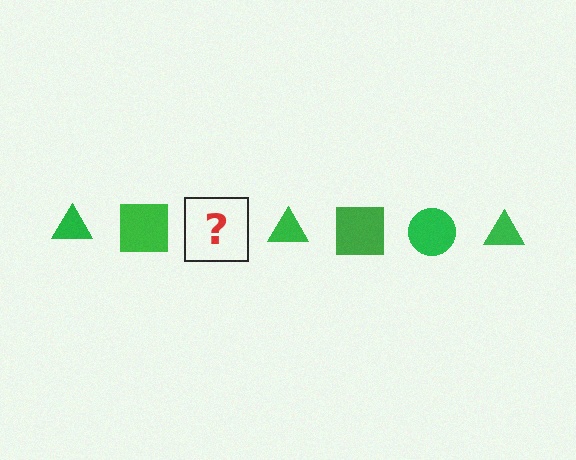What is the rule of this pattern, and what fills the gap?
The rule is that the pattern cycles through triangle, square, circle shapes in green. The gap should be filled with a green circle.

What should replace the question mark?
The question mark should be replaced with a green circle.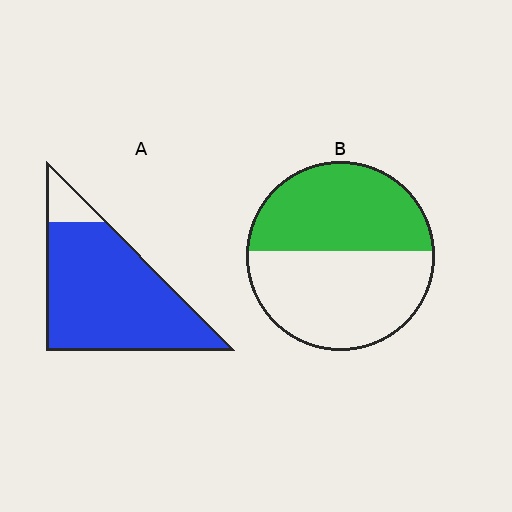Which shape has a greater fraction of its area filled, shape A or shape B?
Shape A.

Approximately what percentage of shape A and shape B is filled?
A is approximately 90% and B is approximately 45%.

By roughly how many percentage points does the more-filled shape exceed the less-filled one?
By roughly 45 percentage points (A over B).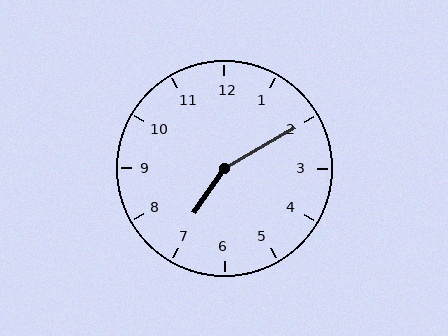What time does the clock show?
7:10.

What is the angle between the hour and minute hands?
Approximately 155 degrees.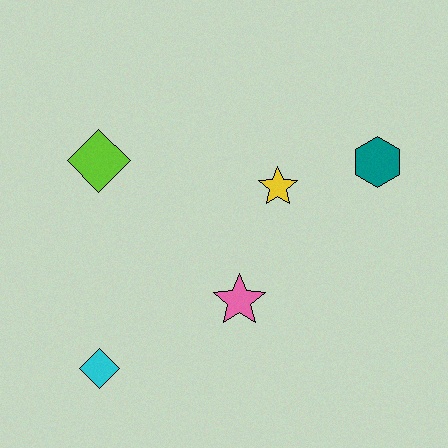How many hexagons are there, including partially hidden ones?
There is 1 hexagon.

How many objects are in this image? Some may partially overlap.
There are 5 objects.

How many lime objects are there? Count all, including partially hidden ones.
There is 1 lime object.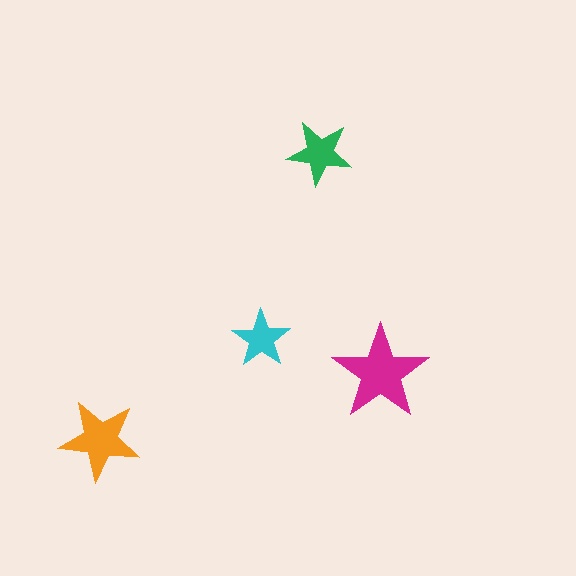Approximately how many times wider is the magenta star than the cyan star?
About 1.5 times wider.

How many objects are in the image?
There are 4 objects in the image.